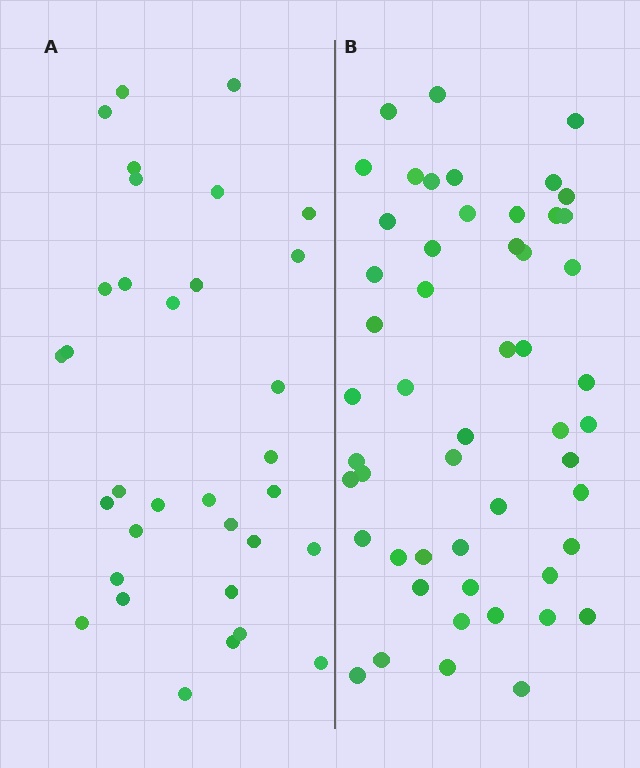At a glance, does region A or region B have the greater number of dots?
Region B (the right region) has more dots.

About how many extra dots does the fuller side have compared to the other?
Region B has approximately 20 more dots than region A.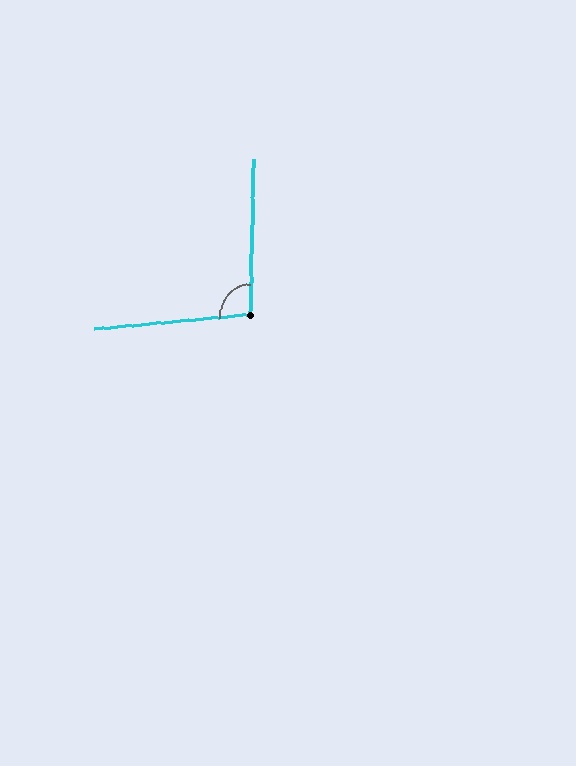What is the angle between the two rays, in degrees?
Approximately 97 degrees.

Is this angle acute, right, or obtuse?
It is obtuse.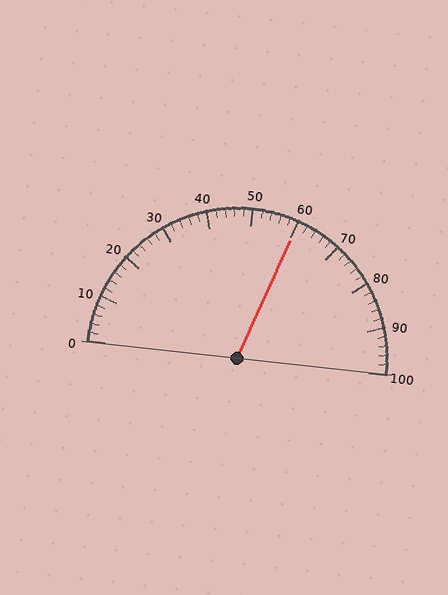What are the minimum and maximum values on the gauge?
The gauge ranges from 0 to 100.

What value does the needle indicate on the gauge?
The needle indicates approximately 60.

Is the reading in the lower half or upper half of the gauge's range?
The reading is in the upper half of the range (0 to 100).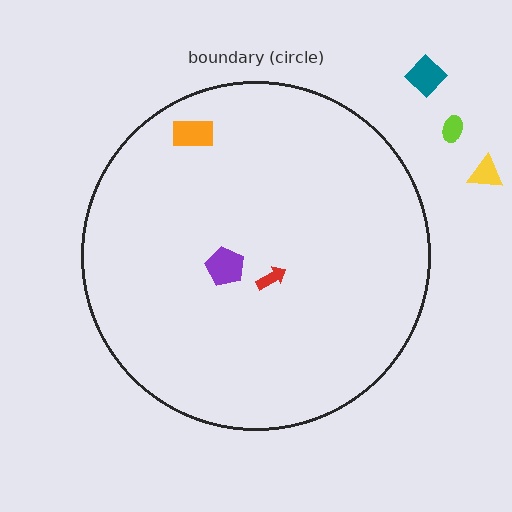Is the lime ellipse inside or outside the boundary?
Outside.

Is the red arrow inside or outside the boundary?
Inside.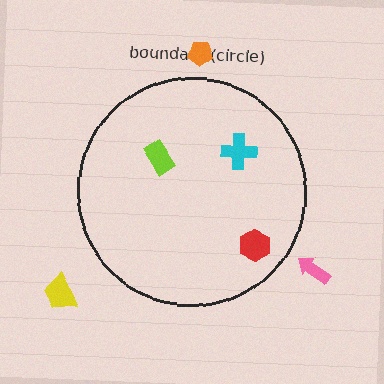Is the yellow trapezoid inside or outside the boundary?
Outside.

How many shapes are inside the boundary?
3 inside, 3 outside.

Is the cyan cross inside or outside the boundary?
Inside.